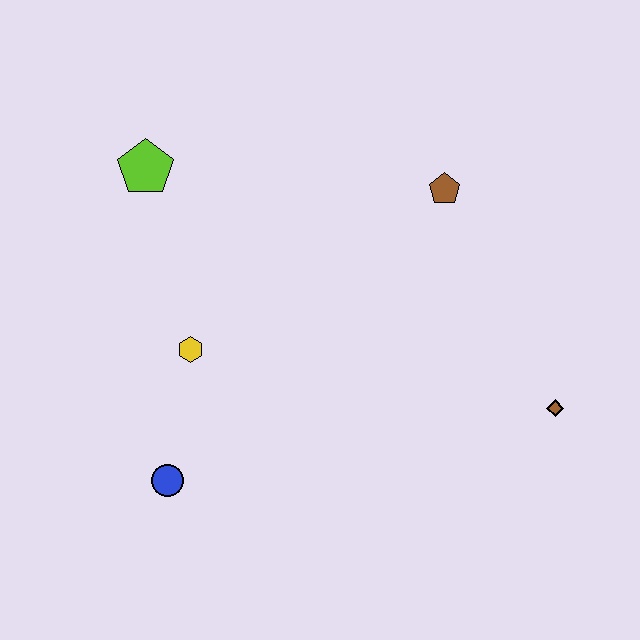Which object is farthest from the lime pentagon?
The brown diamond is farthest from the lime pentagon.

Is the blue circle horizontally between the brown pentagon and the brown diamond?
No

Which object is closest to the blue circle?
The yellow hexagon is closest to the blue circle.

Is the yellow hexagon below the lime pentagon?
Yes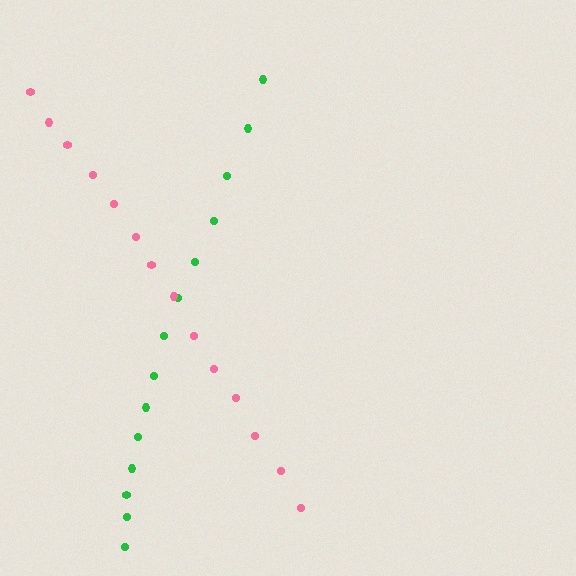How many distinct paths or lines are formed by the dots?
There are 2 distinct paths.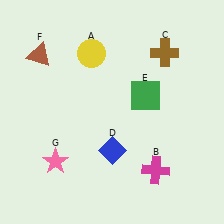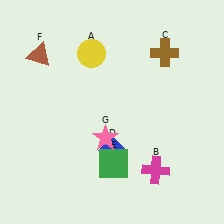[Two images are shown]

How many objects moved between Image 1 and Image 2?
2 objects moved between the two images.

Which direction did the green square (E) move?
The green square (E) moved down.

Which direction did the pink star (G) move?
The pink star (G) moved right.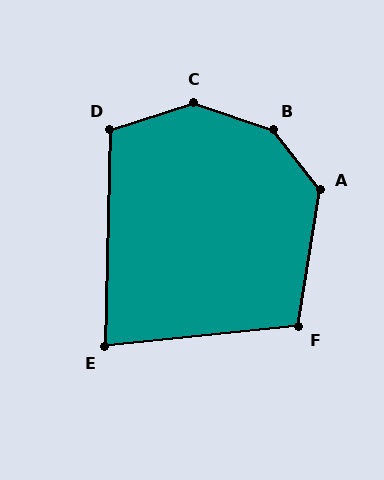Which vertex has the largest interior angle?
B, at approximately 146 degrees.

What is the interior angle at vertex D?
Approximately 109 degrees (obtuse).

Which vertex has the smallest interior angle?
E, at approximately 83 degrees.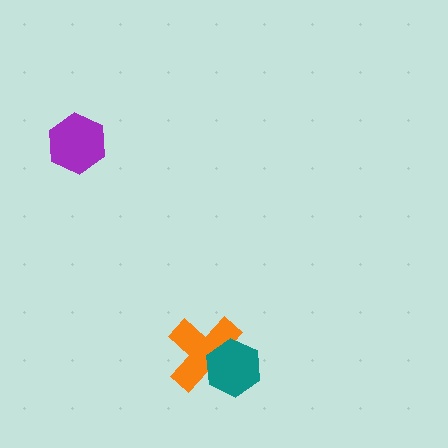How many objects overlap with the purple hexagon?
0 objects overlap with the purple hexagon.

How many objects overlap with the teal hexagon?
1 object overlaps with the teal hexagon.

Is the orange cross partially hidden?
Yes, it is partially covered by another shape.